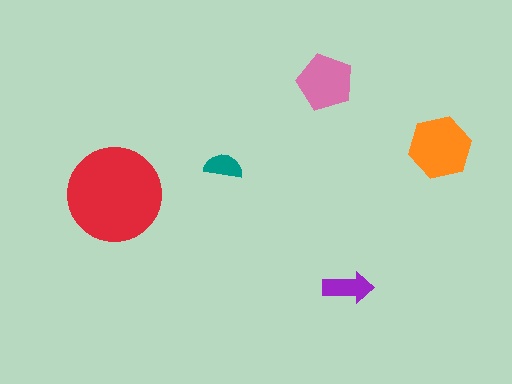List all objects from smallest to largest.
The teal semicircle, the purple arrow, the pink pentagon, the orange hexagon, the red circle.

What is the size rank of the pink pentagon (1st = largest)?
3rd.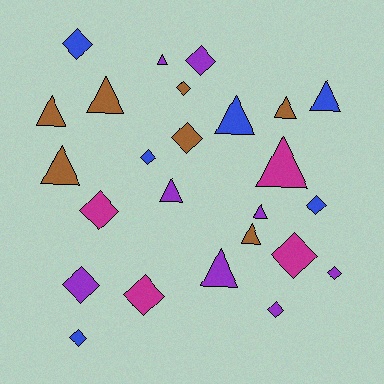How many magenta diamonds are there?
There are 3 magenta diamonds.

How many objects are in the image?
There are 25 objects.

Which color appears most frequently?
Purple, with 8 objects.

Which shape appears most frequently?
Diamond, with 13 objects.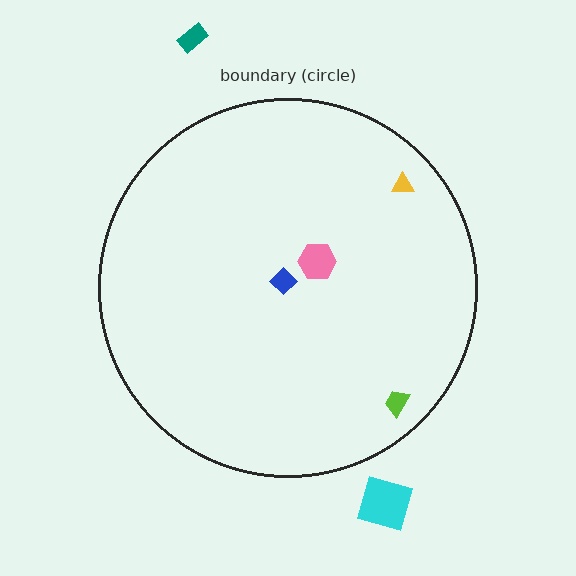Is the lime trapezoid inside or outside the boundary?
Inside.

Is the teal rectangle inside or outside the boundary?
Outside.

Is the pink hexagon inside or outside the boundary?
Inside.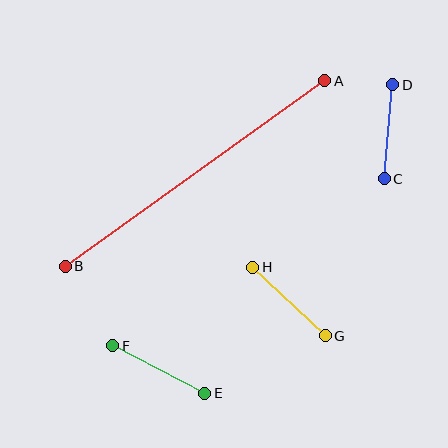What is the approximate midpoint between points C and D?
The midpoint is at approximately (389, 132) pixels.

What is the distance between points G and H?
The distance is approximately 100 pixels.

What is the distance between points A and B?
The distance is approximately 319 pixels.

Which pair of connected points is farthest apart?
Points A and B are farthest apart.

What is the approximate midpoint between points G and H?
The midpoint is at approximately (289, 301) pixels.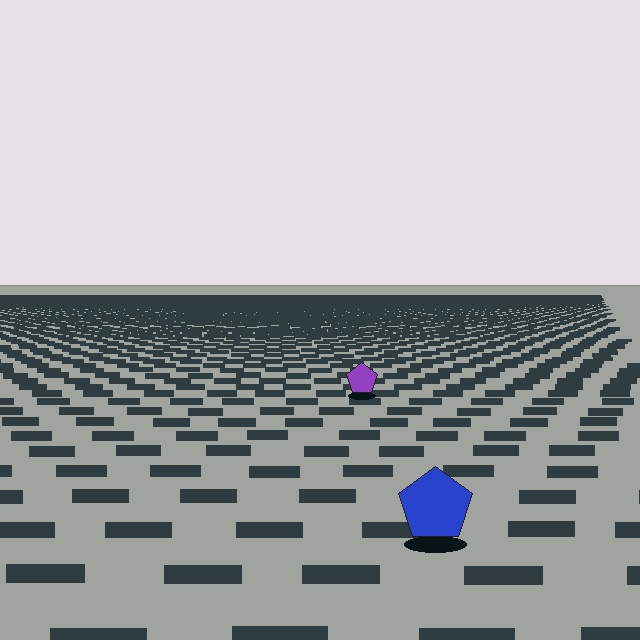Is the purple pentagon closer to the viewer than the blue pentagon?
No. The blue pentagon is closer — you can tell from the texture gradient: the ground texture is coarser near it.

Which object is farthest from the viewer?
The purple pentagon is farthest from the viewer. It appears smaller and the ground texture around it is denser.